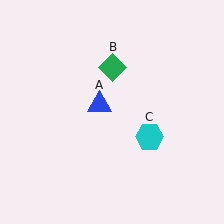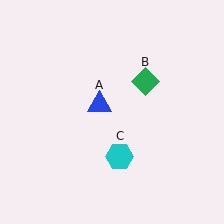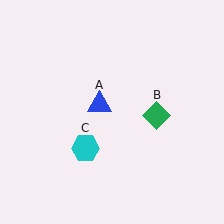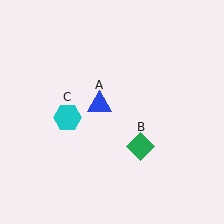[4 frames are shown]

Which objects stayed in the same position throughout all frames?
Blue triangle (object A) remained stationary.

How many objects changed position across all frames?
2 objects changed position: green diamond (object B), cyan hexagon (object C).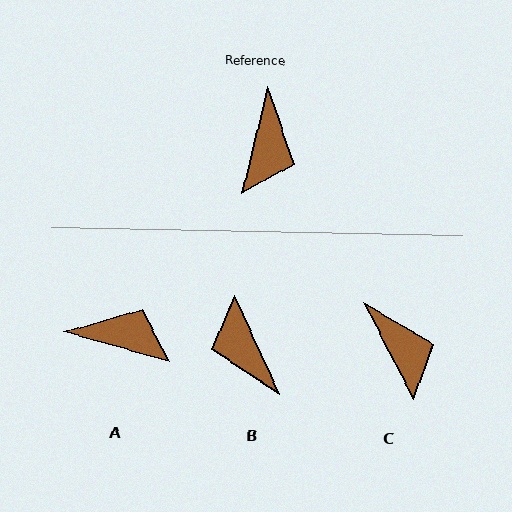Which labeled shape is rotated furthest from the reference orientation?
B, about 142 degrees away.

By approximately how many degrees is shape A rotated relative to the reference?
Approximately 88 degrees counter-clockwise.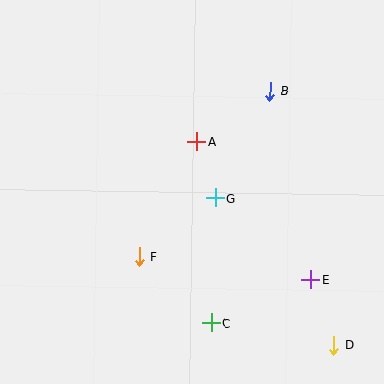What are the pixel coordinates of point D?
Point D is at (334, 345).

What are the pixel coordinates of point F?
Point F is at (139, 257).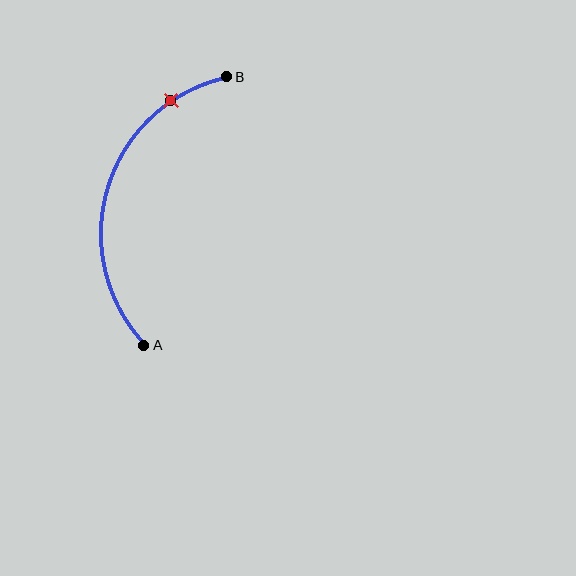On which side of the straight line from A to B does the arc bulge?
The arc bulges to the left of the straight line connecting A and B.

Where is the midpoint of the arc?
The arc midpoint is the point on the curve farthest from the straight line joining A and B. It sits to the left of that line.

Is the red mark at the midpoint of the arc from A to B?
No. The red mark lies on the arc but is closer to endpoint B. The arc midpoint would be at the point on the curve equidistant along the arc from both A and B.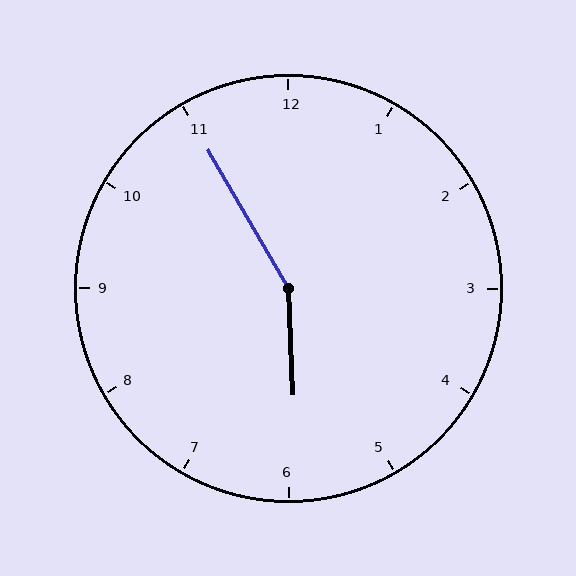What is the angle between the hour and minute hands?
Approximately 152 degrees.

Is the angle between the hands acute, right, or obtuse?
It is obtuse.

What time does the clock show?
5:55.